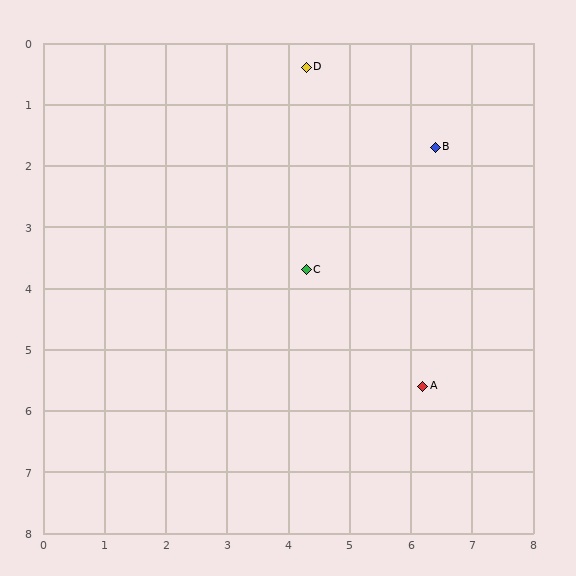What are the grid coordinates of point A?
Point A is at approximately (6.2, 5.6).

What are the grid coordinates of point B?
Point B is at approximately (6.4, 1.7).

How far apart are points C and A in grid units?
Points C and A are about 2.7 grid units apart.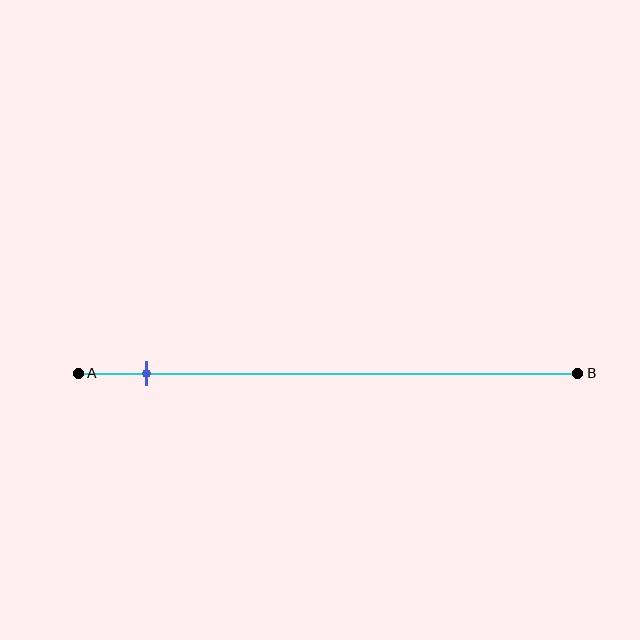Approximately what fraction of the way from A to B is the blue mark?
The blue mark is approximately 15% of the way from A to B.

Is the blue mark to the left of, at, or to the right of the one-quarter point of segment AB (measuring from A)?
The blue mark is to the left of the one-quarter point of segment AB.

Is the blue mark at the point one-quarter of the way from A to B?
No, the mark is at about 15% from A, not at the 25% one-quarter point.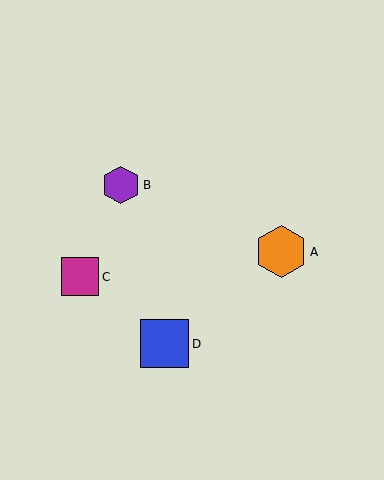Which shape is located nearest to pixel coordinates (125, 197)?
The purple hexagon (labeled B) at (121, 185) is nearest to that location.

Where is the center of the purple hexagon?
The center of the purple hexagon is at (121, 185).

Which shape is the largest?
The orange hexagon (labeled A) is the largest.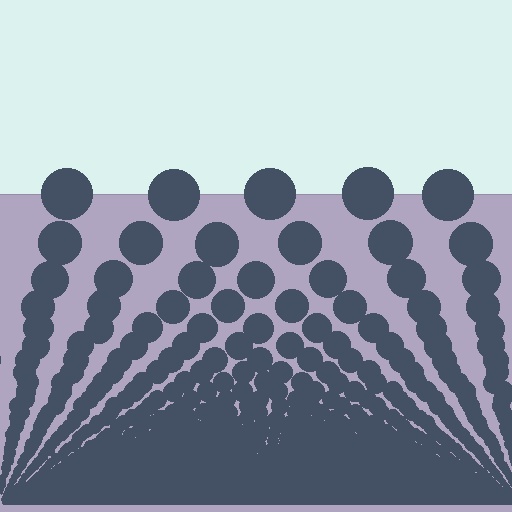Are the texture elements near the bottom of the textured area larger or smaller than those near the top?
Smaller. The gradient is inverted — elements near the bottom are smaller and denser.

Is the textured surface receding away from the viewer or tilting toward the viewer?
The surface appears to tilt toward the viewer. Texture elements get larger and sparser toward the top.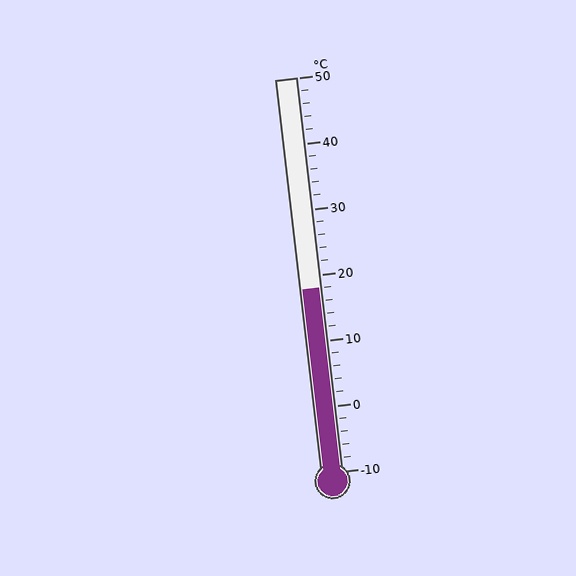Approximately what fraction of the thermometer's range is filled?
The thermometer is filled to approximately 45% of its range.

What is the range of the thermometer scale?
The thermometer scale ranges from -10°C to 50°C.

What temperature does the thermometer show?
The thermometer shows approximately 18°C.